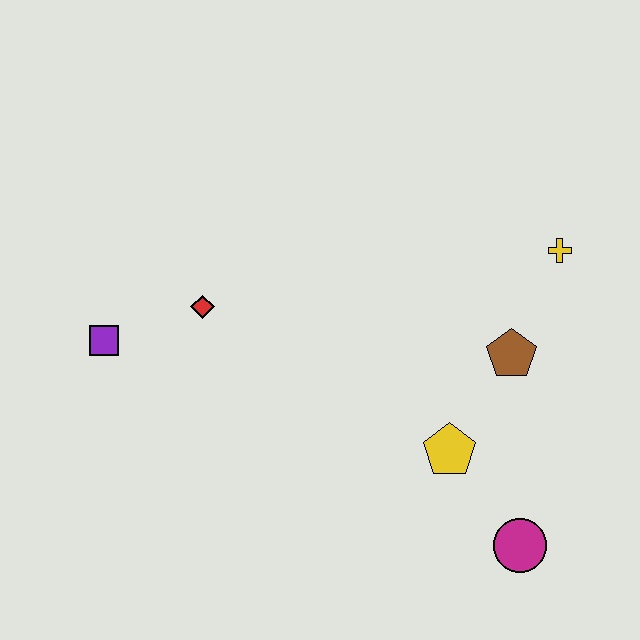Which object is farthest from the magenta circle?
The purple square is farthest from the magenta circle.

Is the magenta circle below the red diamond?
Yes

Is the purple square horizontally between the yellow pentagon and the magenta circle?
No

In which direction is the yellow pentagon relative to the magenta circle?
The yellow pentagon is above the magenta circle.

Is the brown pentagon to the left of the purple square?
No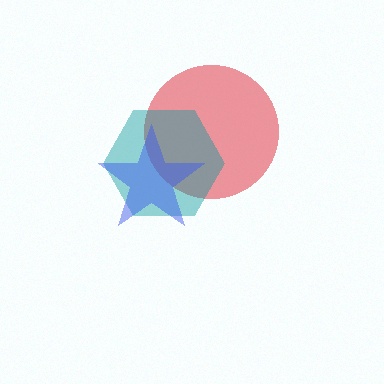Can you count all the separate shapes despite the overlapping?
Yes, there are 3 separate shapes.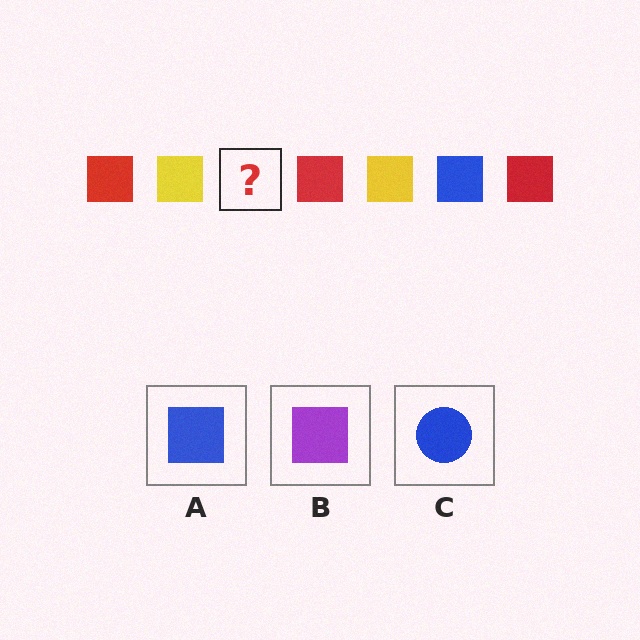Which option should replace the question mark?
Option A.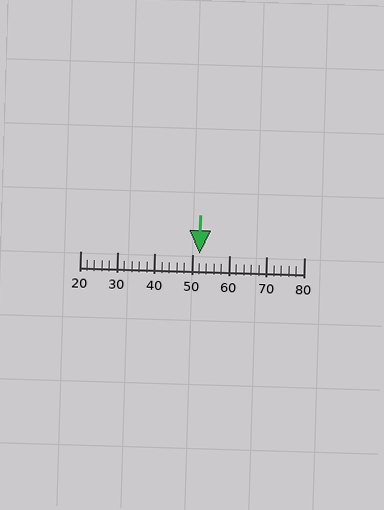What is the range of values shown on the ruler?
The ruler shows values from 20 to 80.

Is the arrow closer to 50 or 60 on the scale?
The arrow is closer to 50.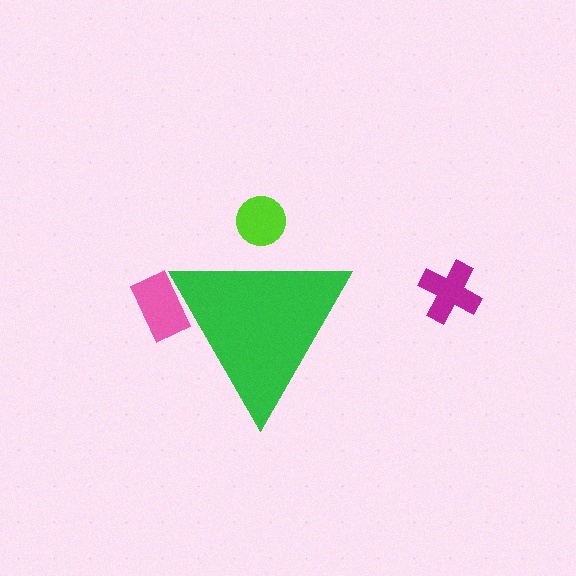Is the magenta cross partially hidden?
No, the magenta cross is fully visible.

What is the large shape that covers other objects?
A green triangle.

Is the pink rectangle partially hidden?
Yes, the pink rectangle is partially hidden behind the green triangle.